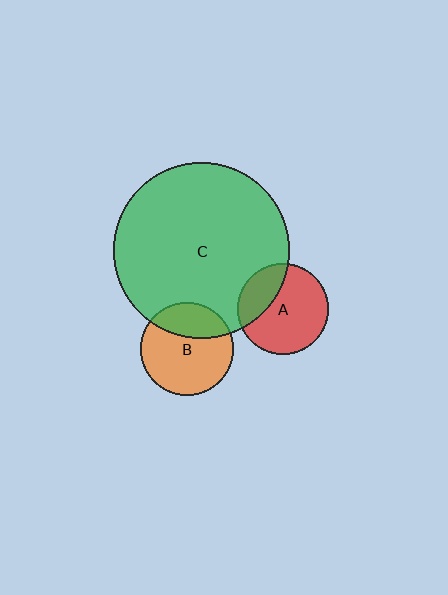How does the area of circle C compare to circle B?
Approximately 3.5 times.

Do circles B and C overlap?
Yes.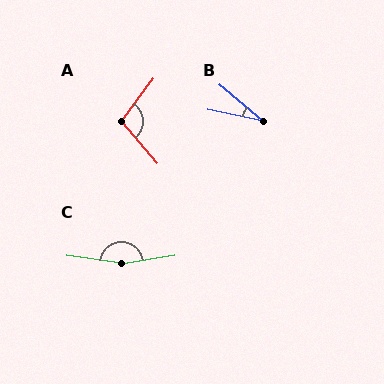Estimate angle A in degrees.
Approximately 103 degrees.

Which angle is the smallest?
B, at approximately 29 degrees.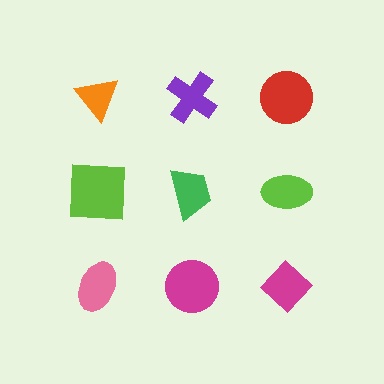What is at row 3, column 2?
A magenta circle.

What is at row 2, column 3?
A lime ellipse.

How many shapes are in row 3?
3 shapes.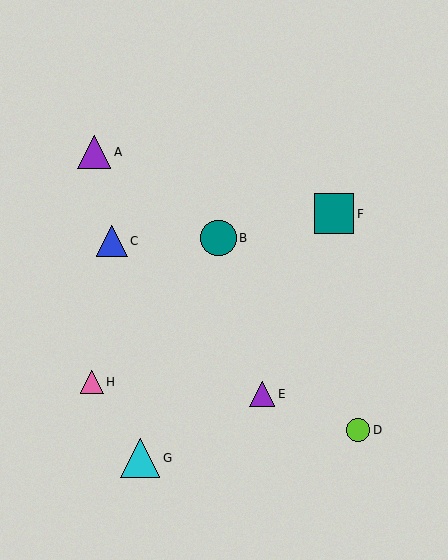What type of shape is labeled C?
Shape C is a blue triangle.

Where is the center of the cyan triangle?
The center of the cyan triangle is at (140, 458).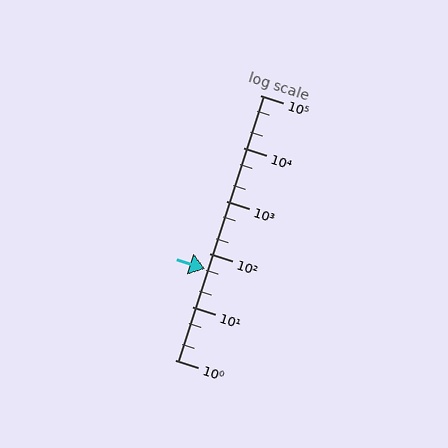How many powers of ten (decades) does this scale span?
The scale spans 5 decades, from 1 to 100000.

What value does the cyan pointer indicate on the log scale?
The pointer indicates approximately 53.